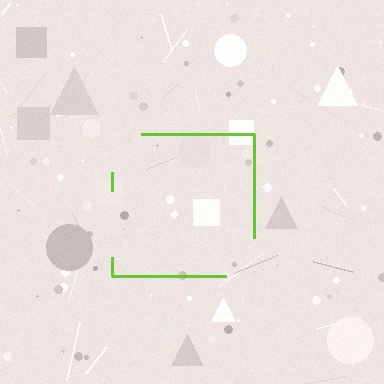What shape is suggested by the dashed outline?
The dashed outline suggests a square.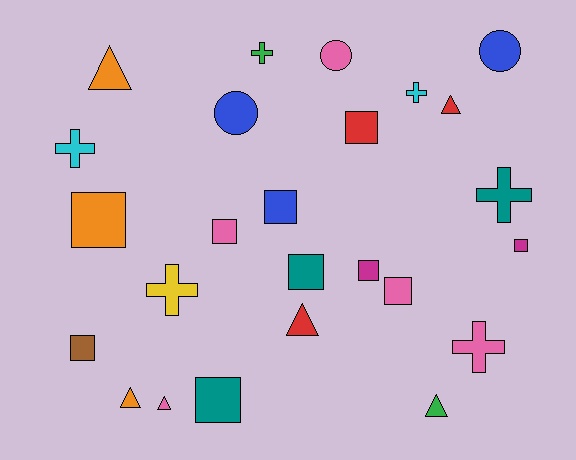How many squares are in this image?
There are 10 squares.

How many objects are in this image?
There are 25 objects.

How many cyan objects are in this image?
There are 2 cyan objects.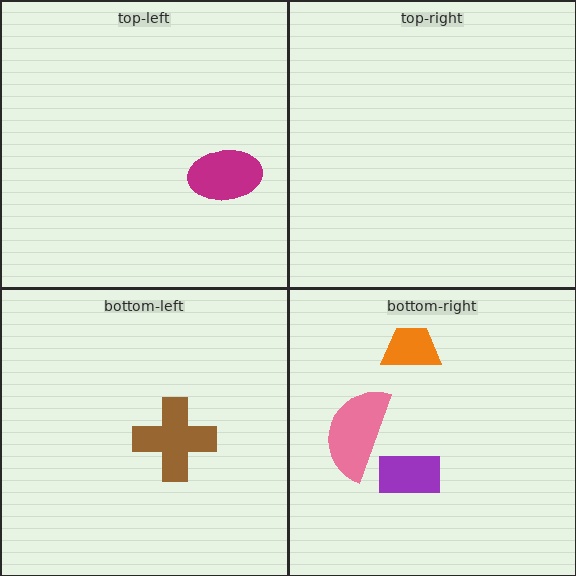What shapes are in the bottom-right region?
The pink semicircle, the purple rectangle, the orange trapezoid.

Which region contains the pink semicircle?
The bottom-right region.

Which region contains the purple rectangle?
The bottom-right region.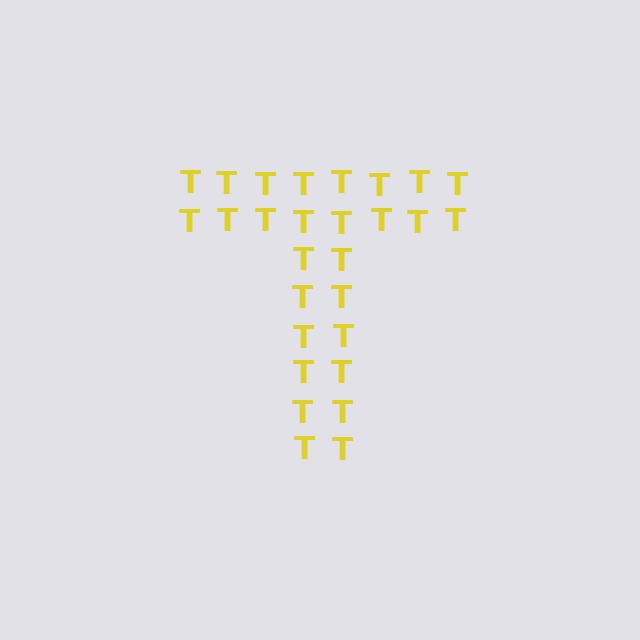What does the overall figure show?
The overall figure shows the letter T.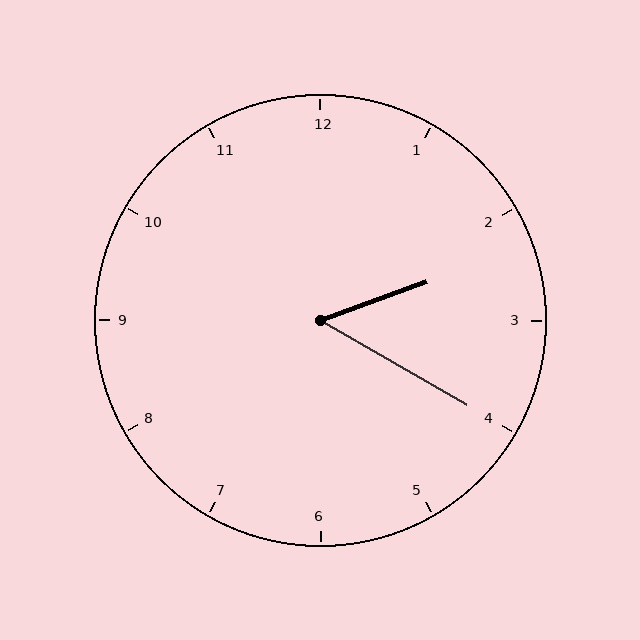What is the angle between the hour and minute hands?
Approximately 50 degrees.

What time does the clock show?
2:20.